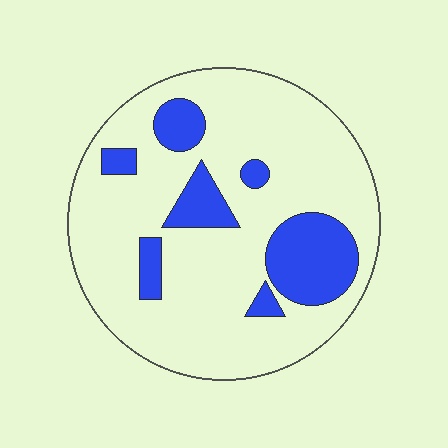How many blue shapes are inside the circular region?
7.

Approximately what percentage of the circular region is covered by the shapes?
Approximately 20%.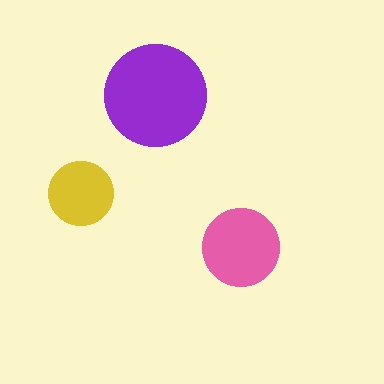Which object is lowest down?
The pink circle is bottommost.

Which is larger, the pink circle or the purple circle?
The purple one.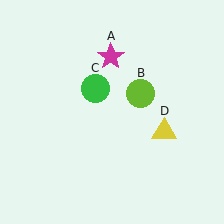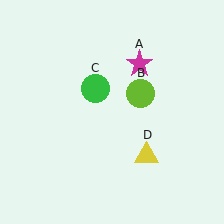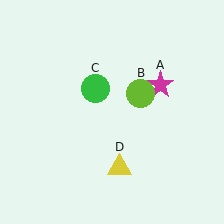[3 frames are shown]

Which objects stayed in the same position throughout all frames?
Lime circle (object B) and green circle (object C) remained stationary.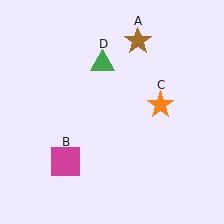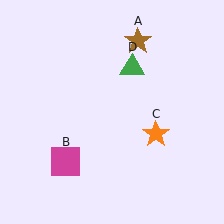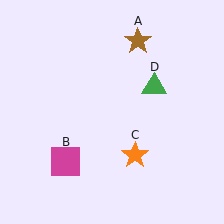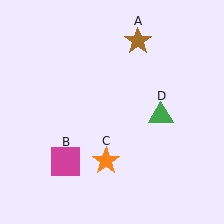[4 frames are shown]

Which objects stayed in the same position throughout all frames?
Brown star (object A) and magenta square (object B) remained stationary.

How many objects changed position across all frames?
2 objects changed position: orange star (object C), green triangle (object D).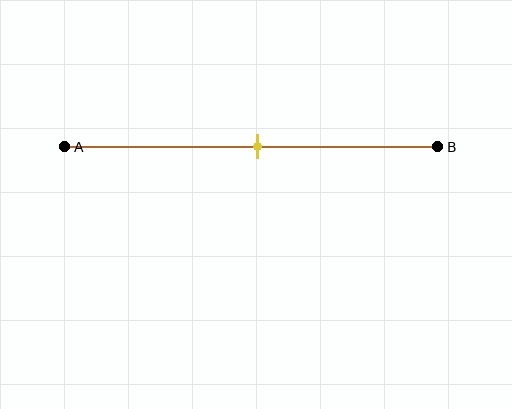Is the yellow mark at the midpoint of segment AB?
Yes, the mark is approximately at the midpoint.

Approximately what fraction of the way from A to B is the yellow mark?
The yellow mark is approximately 50% of the way from A to B.